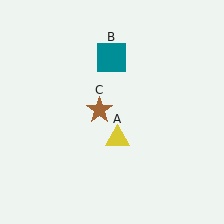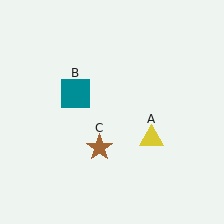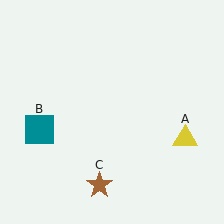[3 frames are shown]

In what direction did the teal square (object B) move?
The teal square (object B) moved down and to the left.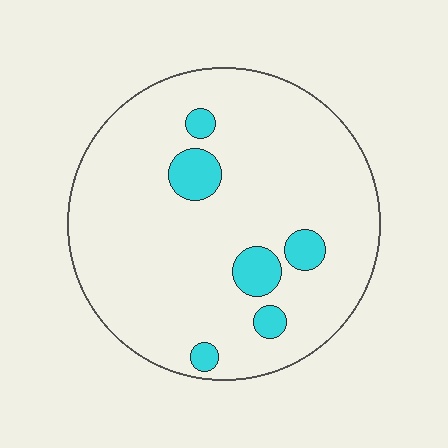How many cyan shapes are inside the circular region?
6.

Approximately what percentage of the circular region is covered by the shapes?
Approximately 10%.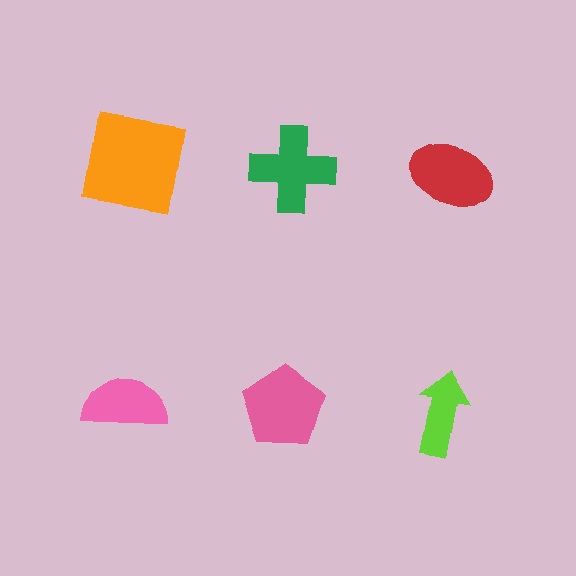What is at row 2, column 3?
A lime arrow.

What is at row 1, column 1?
An orange square.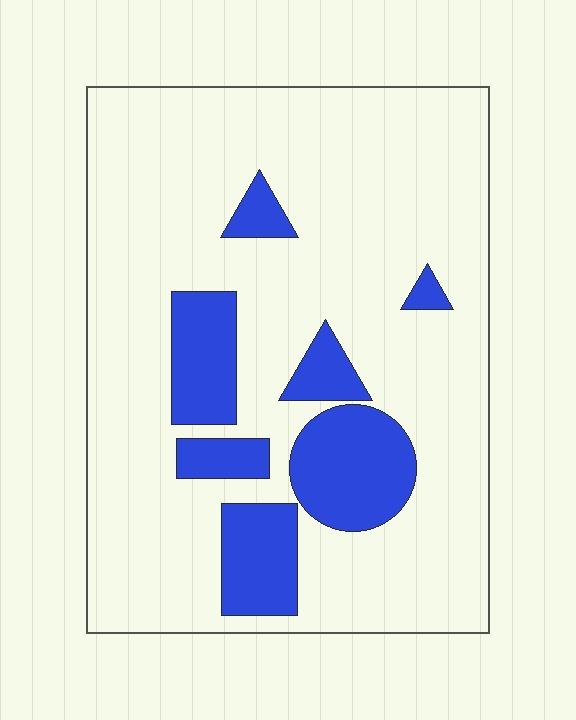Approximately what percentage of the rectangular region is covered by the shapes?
Approximately 20%.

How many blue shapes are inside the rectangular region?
7.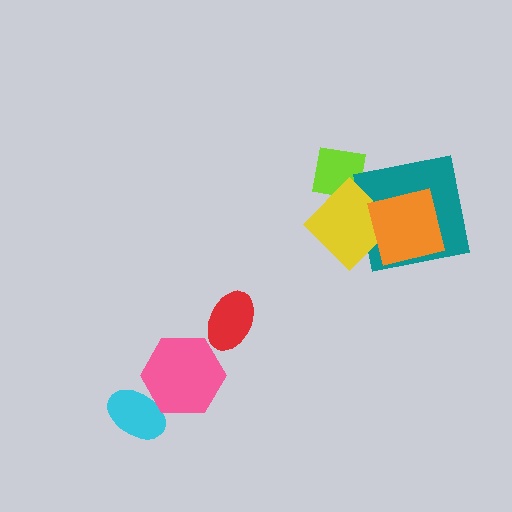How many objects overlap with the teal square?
2 objects overlap with the teal square.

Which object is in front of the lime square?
The yellow diamond is in front of the lime square.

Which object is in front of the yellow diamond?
The orange square is in front of the yellow diamond.